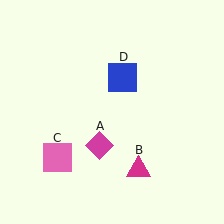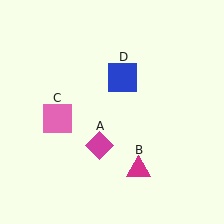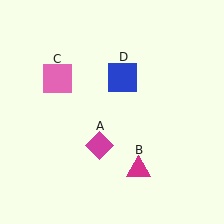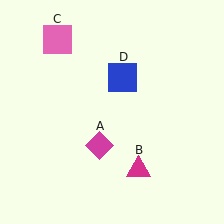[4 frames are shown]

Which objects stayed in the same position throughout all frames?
Magenta diamond (object A) and magenta triangle (object B) and blue square (object D) remained stationary.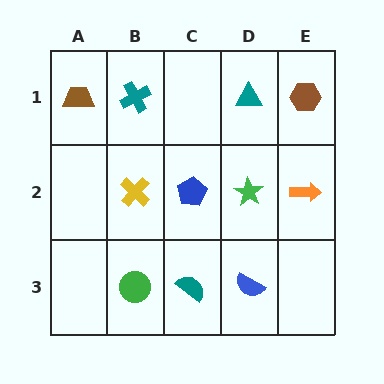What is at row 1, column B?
A teal cross.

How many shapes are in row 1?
4 shapes.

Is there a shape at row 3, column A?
No, that cell is empty.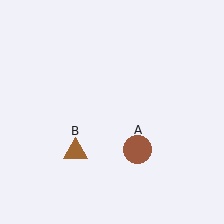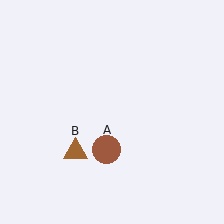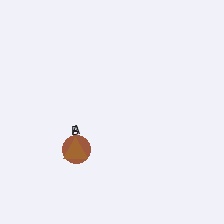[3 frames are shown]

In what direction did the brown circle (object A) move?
The brown circle (object A) moved left.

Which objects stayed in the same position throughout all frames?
Brown triangle (object B) remained stationary.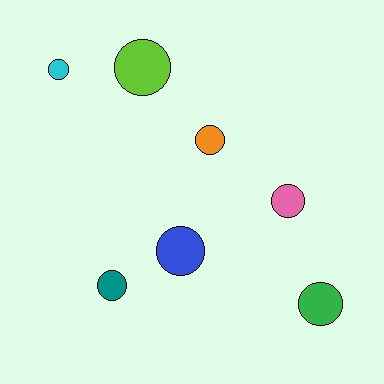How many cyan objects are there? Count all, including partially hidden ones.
There is 1 cyan object.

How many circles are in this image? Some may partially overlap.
There are 7 circles.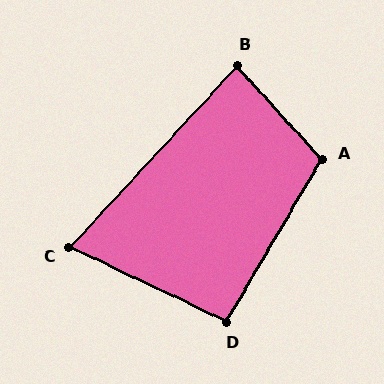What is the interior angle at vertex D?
Approximately 95 degrees (obtuse).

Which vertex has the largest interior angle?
A, at approximately 107 degrees.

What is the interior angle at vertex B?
Approximately 85 degrees (acute).